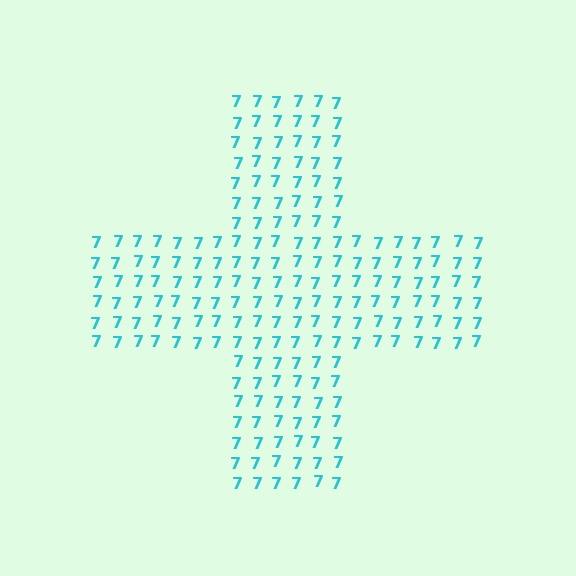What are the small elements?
The small elements are digit 7's.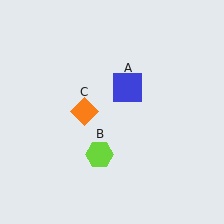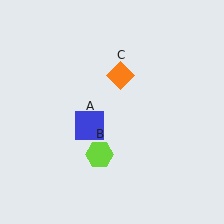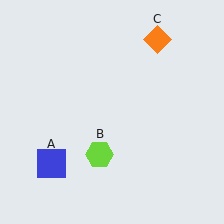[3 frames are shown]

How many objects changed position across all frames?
2 objects changed position: blue square (object A), orange diamond (object C).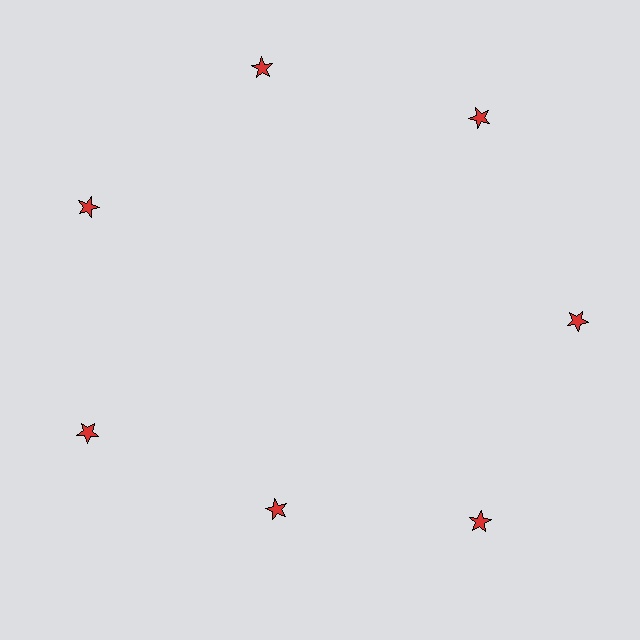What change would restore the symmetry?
The symmetry would be restored by moving it outward, back onto the ring so that all 7 stars sit at equal angles and equal distance from the center.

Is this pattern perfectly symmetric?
No. The 7 red stars are arranged in a ring, but one element near the 6 o'clock position is pulled inward toward the center, breaking the 7-fold rotational symmetry.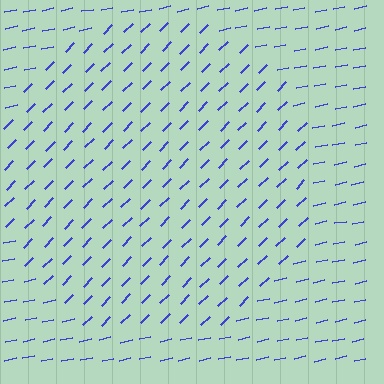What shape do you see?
I see a circle.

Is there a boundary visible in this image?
Yes, there is a texture boundary formed by a change in line orientation.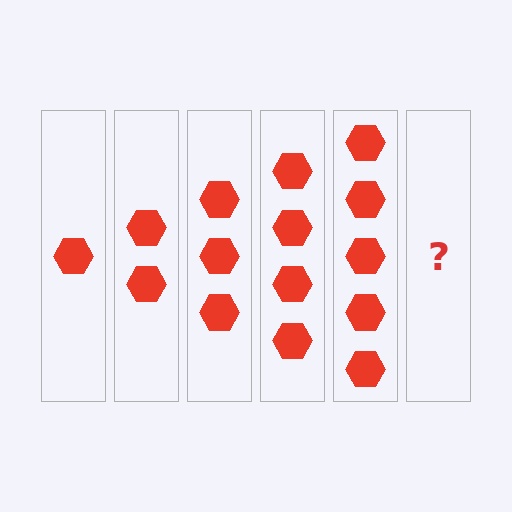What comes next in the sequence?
The next element should be 6 hexagons.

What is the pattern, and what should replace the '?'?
The pattern is that each step adds one more hexagon. The '?' should be 6 hexagons.